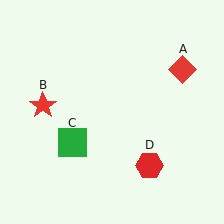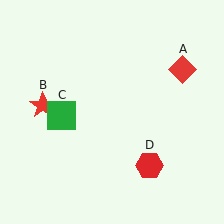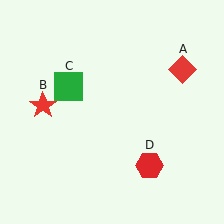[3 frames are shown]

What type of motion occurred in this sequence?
The green square (object C) rotated clockwise around the center of the scene.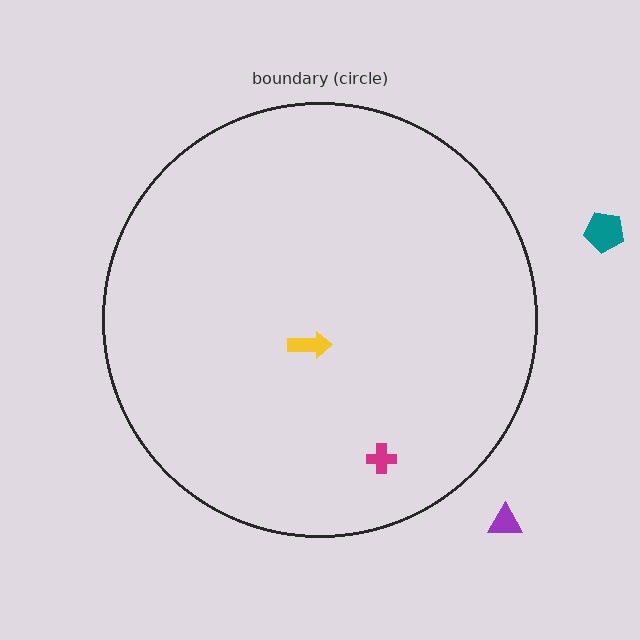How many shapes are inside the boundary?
2 inside, 2 outside.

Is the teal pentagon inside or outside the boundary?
Outside.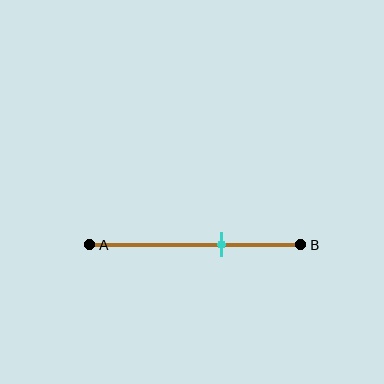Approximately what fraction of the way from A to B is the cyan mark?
The cyan mark is approximately 60% of the way from A to B.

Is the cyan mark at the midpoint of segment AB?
No, the mark is at about 60% from A, not at the 50% midpoint.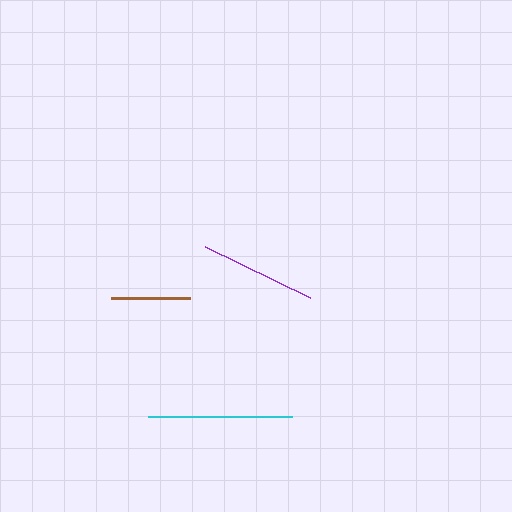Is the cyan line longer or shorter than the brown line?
The cyan line is longer than the brown line.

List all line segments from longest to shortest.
From longest to shortest: cyan, purple, brown.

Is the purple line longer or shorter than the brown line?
The purple line is longer than the brown line.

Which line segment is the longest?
The cyan line is the longest at approximately 144 pixels.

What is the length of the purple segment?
The purple segment is approximately 117 pixels long.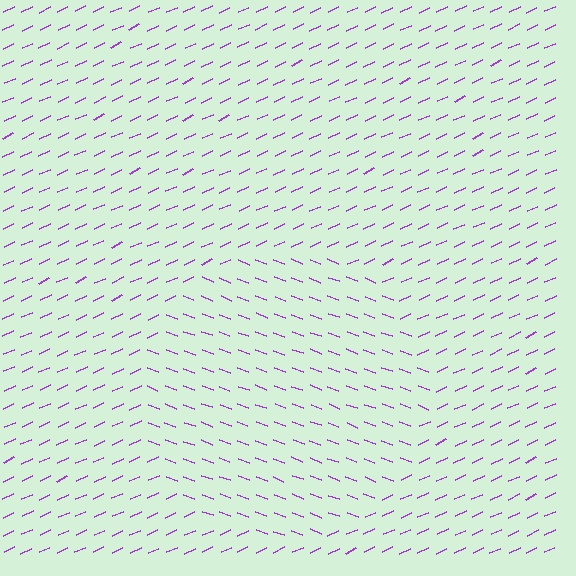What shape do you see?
I see a circle.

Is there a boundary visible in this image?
Yes, there is a texture boundary formed by a change in line orientation.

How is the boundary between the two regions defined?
The boundary is defined purely by a change in line orientation (approximately 45 degrees difference). All lines are the same color and thickness.